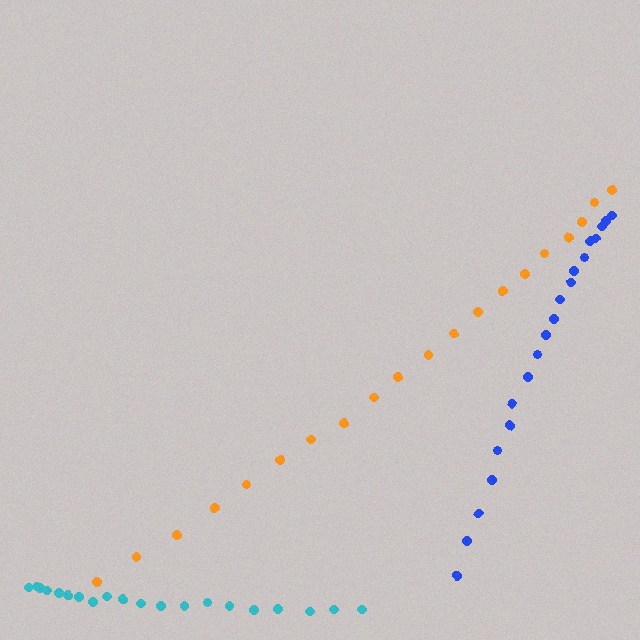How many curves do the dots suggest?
There are 3 distinct paths.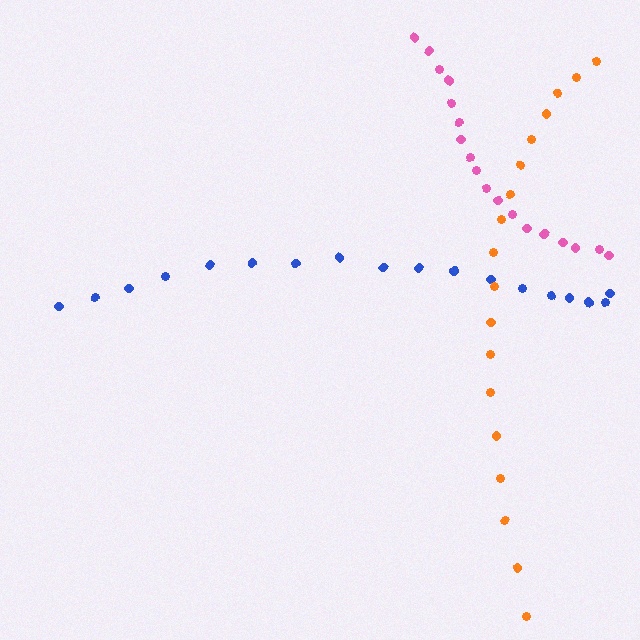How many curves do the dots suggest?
There are 3 distinct paths.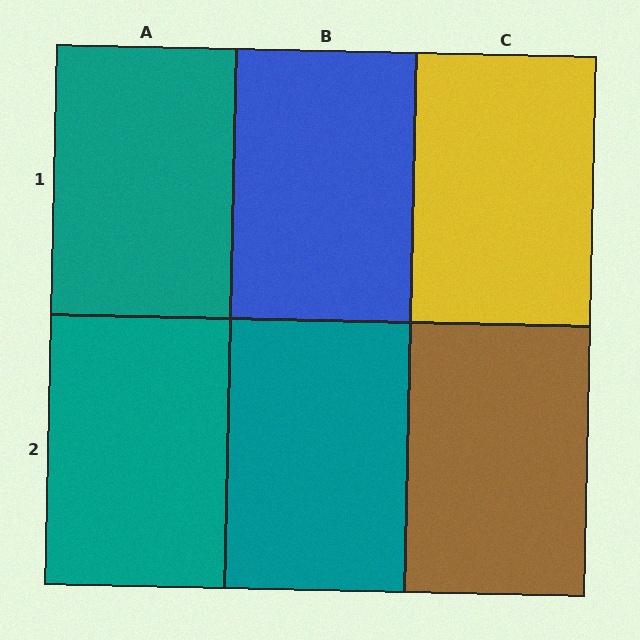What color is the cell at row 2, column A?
Teal.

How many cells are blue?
1 cell is blue.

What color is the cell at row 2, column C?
Brown.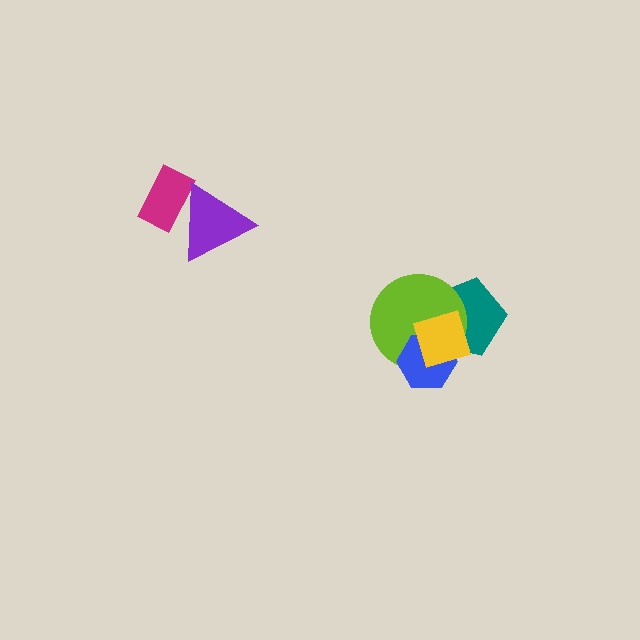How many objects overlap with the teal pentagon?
3 objects overlap with the teal pentagon.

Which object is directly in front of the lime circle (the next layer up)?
The blue hexagon is directly in front of the lime circle.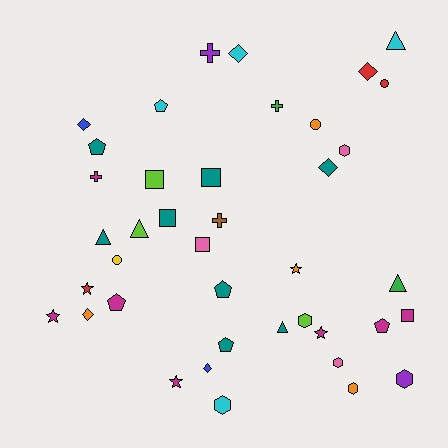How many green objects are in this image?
There are 2 green objects.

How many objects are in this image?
There are 40 objects.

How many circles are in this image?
There are 3 circles.